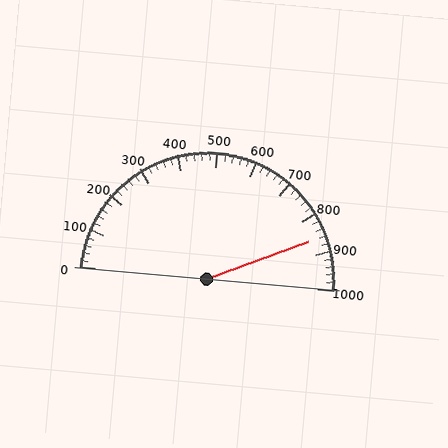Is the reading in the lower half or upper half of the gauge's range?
The reading is in the upper half of the range (0 to 1000).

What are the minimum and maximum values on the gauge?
The gauge ranges from 0 to 1000.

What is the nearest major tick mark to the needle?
The nearest major tick mark is 900.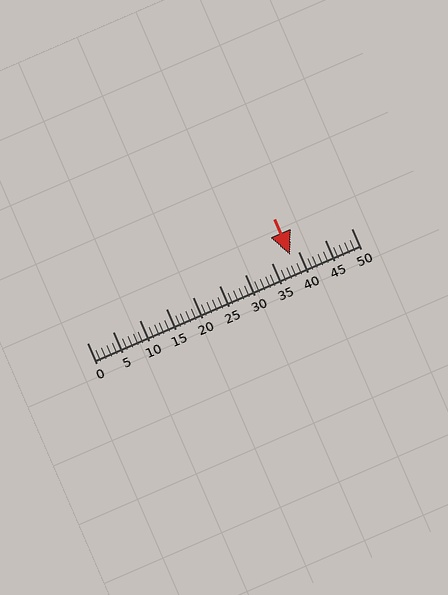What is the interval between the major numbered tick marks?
The major tick marks are spaced 5 units apart.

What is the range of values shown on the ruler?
The ruler shows values from 0 to 50.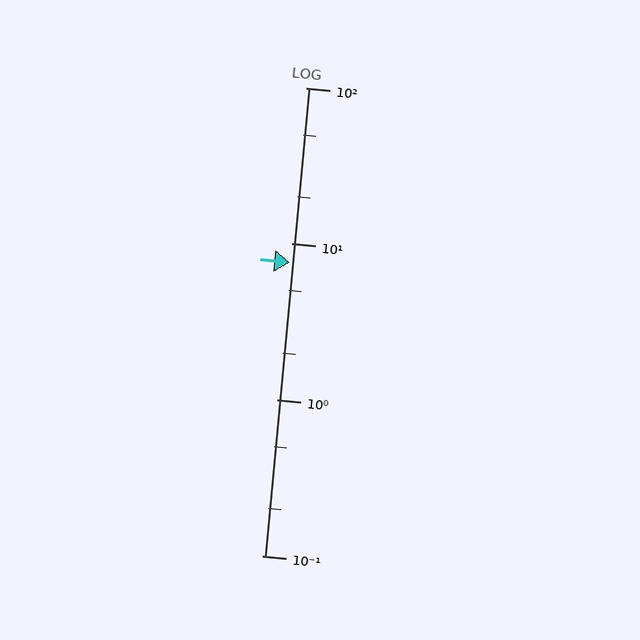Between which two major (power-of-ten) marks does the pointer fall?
The pointer is between 1 and 10.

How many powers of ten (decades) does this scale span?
The scale spans 3 decades, from 0.1 to 100.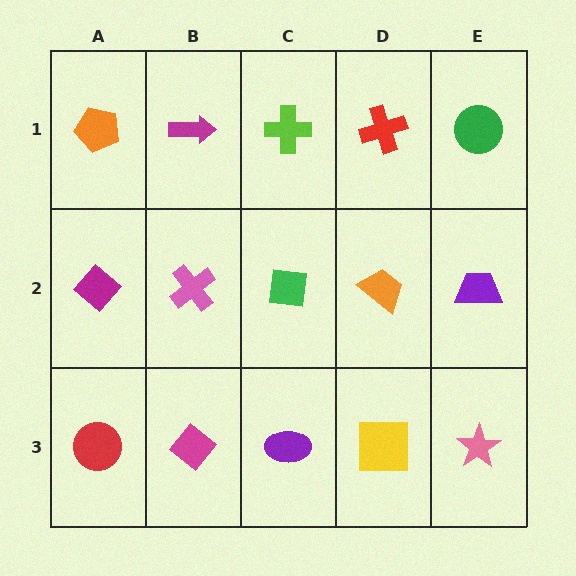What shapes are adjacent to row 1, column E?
A purple trapezoid (row 2, column E), a red cross (row 1, column D).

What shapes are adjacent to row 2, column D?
A red cross (row 1, column D), a yellow square (row 3, column D), a green square (row 2, column C), a purple trapezoid (row 2, column E).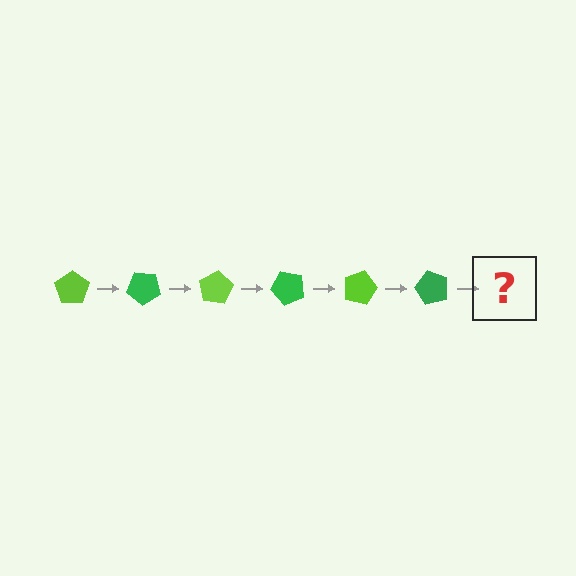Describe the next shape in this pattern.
It should be a lime pentagon, rotated 240 degrees from the start.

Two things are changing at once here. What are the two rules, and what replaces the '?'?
The two rules are that it rotates 40 degrees each step and the color cycles through lime and green. The '?' should be a lime pentagon, rotated 240 degrees from the start.